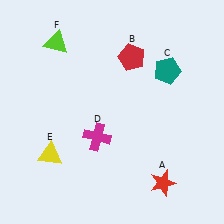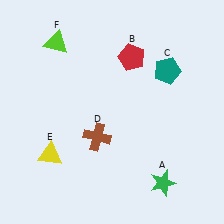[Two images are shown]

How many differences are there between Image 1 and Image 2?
There are 2 differences between the two images.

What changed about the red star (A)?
In Image 1, A is red. In Image 2, it changed to green.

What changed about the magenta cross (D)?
In Image 1, D is magenta. In Image 2, it changed to brown.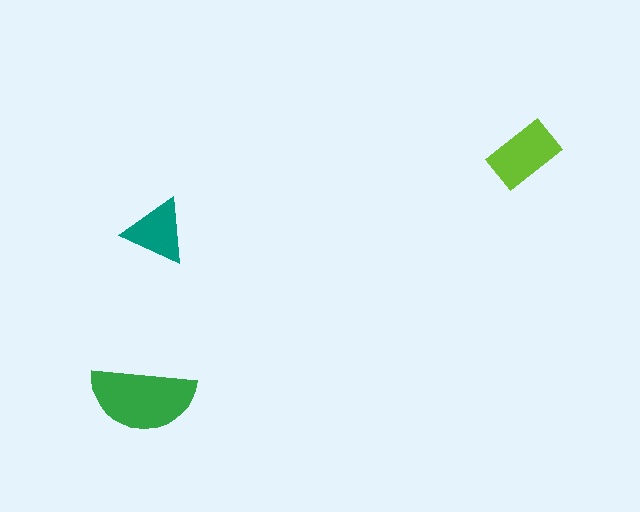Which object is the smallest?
The teal triangle.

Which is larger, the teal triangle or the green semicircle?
The green semicircle.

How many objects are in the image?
There are 3 objects in the image.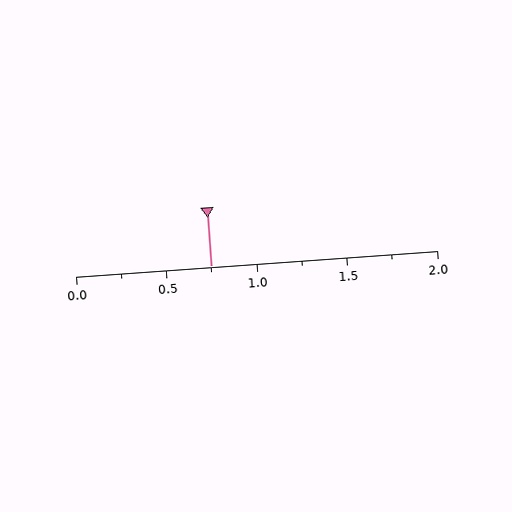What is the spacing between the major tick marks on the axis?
The major ticks are spaced 0.5 apart.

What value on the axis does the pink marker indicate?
The marker indicates approximately 0.75.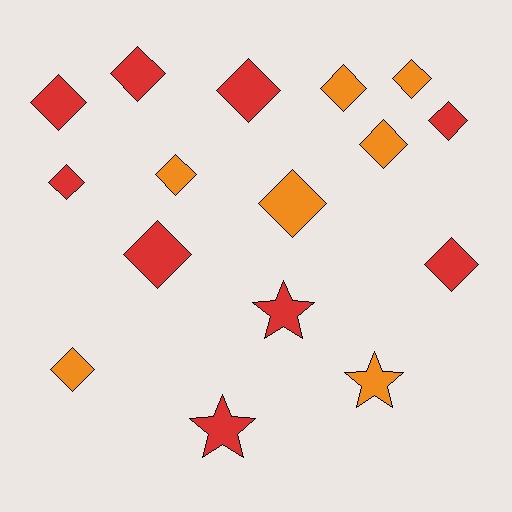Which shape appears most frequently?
Diamond, with 13 objects.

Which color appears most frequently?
Red, with 9 objects.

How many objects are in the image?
There are 16 objects.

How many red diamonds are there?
There are 7 red diamonds.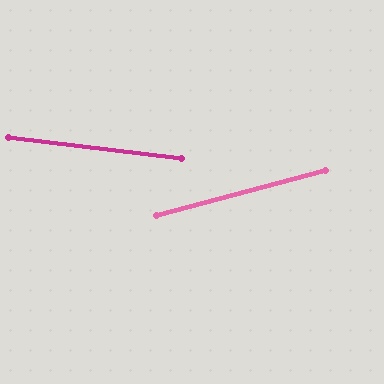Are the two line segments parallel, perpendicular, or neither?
Neither parallel nor perpendicular — they differ by about 22°.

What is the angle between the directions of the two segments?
Approximately 22 degrees.